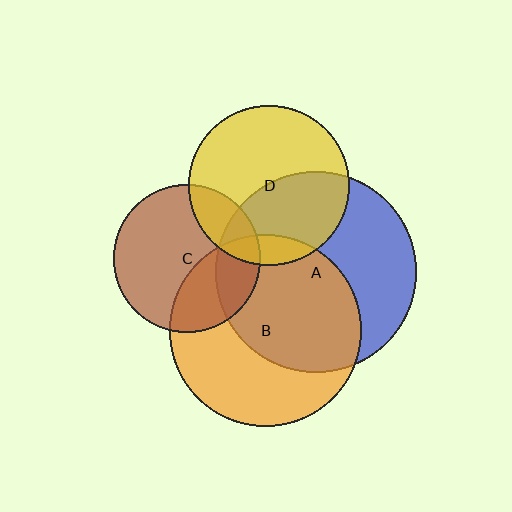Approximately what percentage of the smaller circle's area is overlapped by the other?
Approximately 35%.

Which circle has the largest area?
Circle A (blue).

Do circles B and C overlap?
Yes.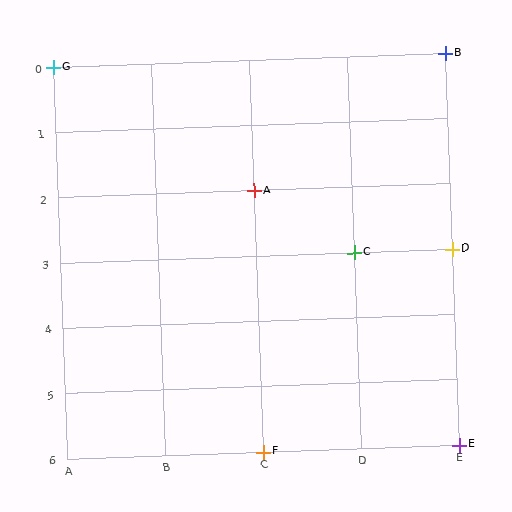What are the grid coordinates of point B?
Point B is at grid coordinates (E, 0).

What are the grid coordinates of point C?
Point C is at grid coordinates (D, 3).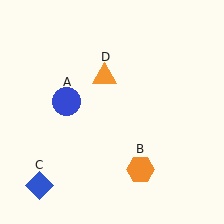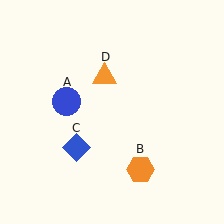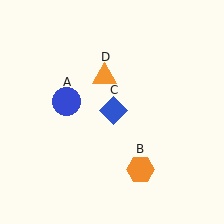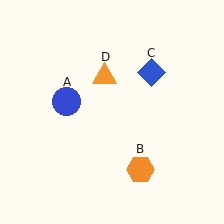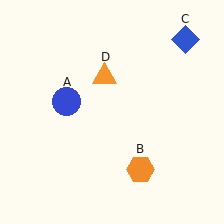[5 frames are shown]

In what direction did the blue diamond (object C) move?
The blue diamond (object C) moved up and to the right.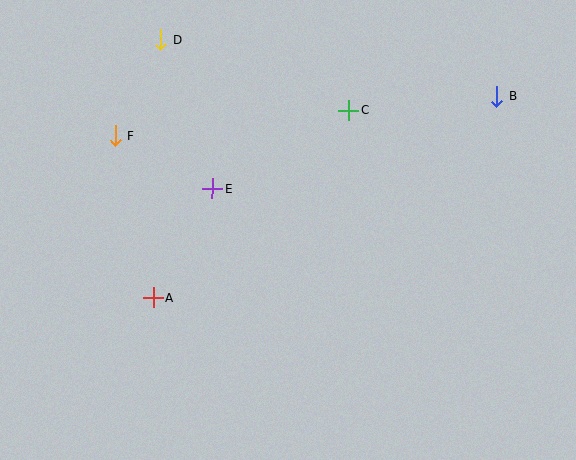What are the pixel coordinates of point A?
Point A is at (153, 298).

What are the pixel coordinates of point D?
Point D is at (160, 40).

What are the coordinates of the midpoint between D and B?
The midpoint between D and B is at (328, 68).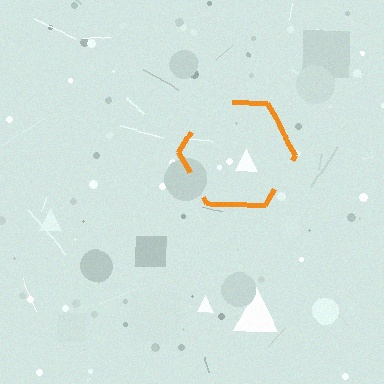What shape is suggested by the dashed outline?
The dashed outline suggests a hexagon.